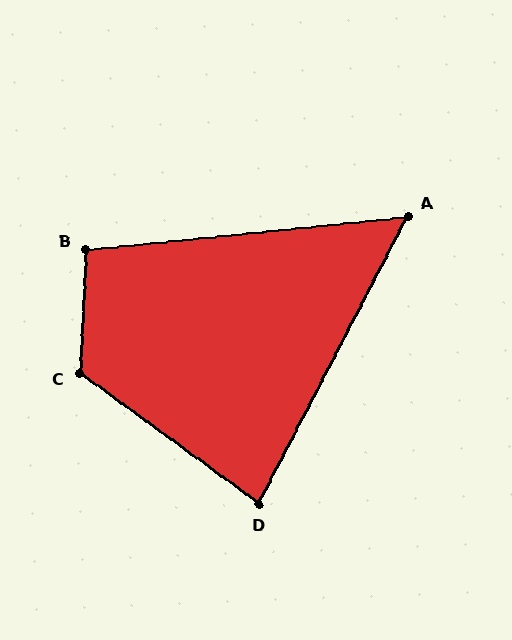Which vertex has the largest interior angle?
C, at approximately 123 degrees.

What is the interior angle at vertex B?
Approximately 99 degrees (obtuse).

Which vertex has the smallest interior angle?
A, at approximately 57 degrees.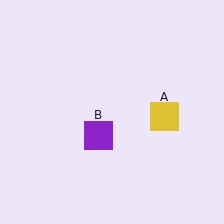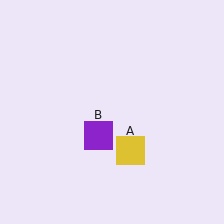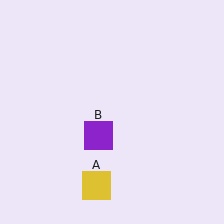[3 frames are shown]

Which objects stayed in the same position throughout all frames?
Purple square (object B) remained stationary.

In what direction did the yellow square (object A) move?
The yellow square (object A) moved down and to the left.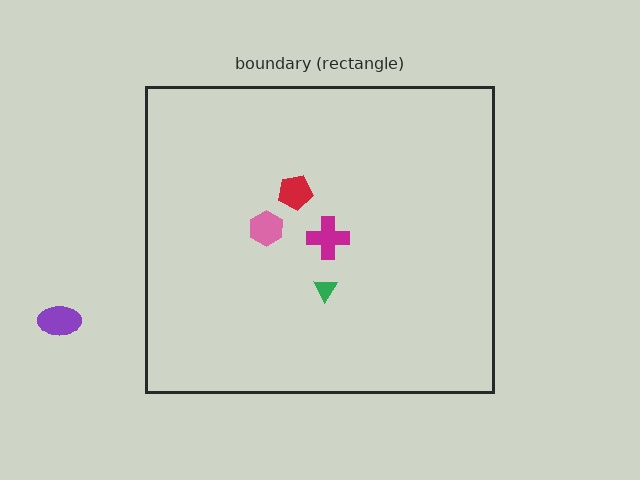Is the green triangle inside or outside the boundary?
Inside.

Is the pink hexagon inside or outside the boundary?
Inside.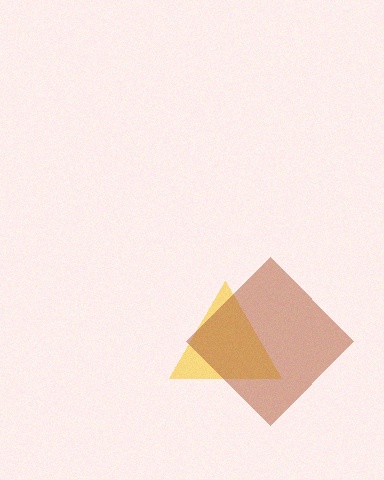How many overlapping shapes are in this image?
There are 2 overlapping shapes in the image.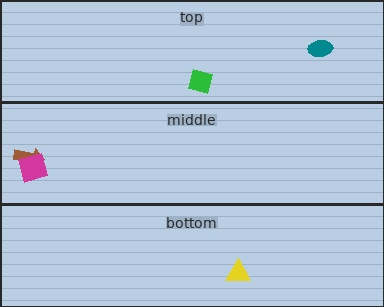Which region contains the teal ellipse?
The top region.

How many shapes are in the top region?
2.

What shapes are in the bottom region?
The yellow triangle.